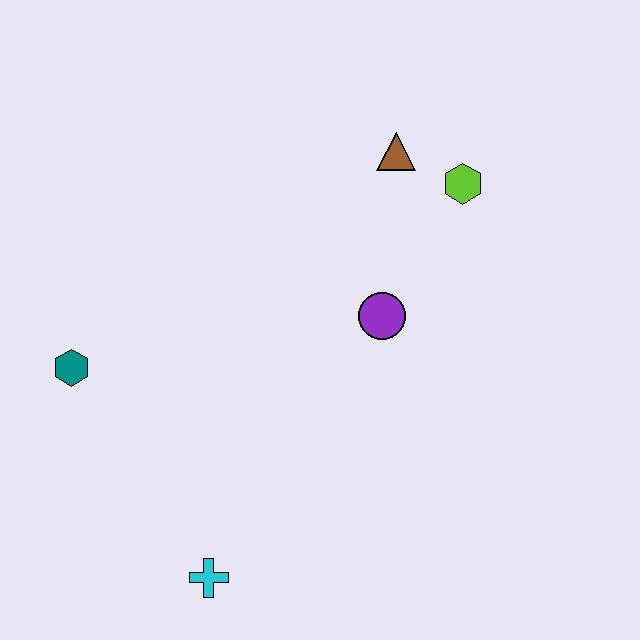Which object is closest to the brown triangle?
The lime hexagon is closest to the brown triangle.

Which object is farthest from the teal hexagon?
The lime hexagon is farthest from the teal hexagon.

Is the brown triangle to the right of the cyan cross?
Yes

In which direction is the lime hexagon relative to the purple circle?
The lime hexagon is above the purple circle.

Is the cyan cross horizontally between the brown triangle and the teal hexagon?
Yes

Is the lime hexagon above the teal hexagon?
Yes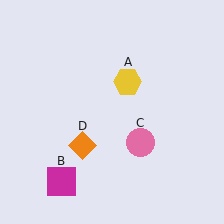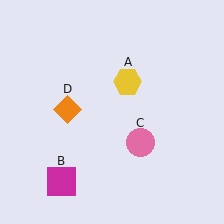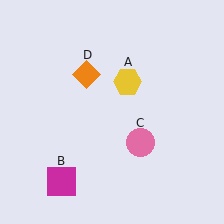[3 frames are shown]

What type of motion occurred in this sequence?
The orange diamond (object D) rotated clockwise around the center of the scene.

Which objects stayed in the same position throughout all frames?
Yellow hexagon (object A) and magenta square (object B) and pink circle (object C) remained stationary.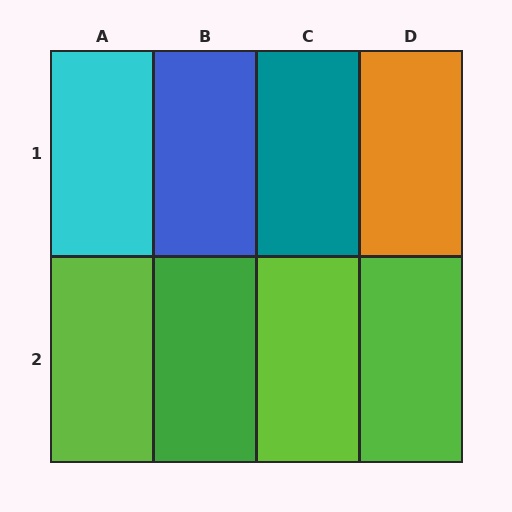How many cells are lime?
3 cells are lime.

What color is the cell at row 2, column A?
Lime.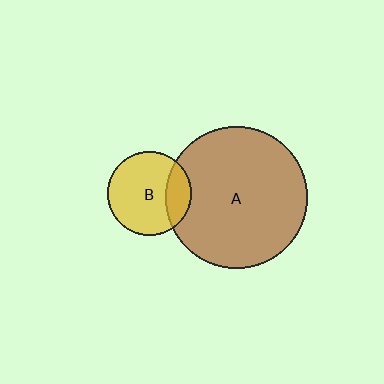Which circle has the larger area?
Circle A (brown).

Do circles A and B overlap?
Yes.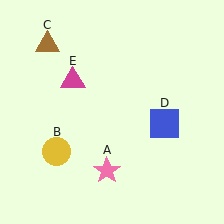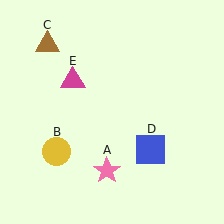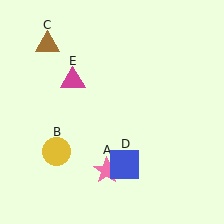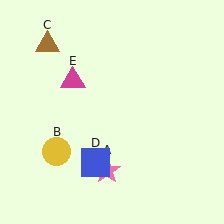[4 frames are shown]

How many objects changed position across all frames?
1 object changed position: blue square (object D).